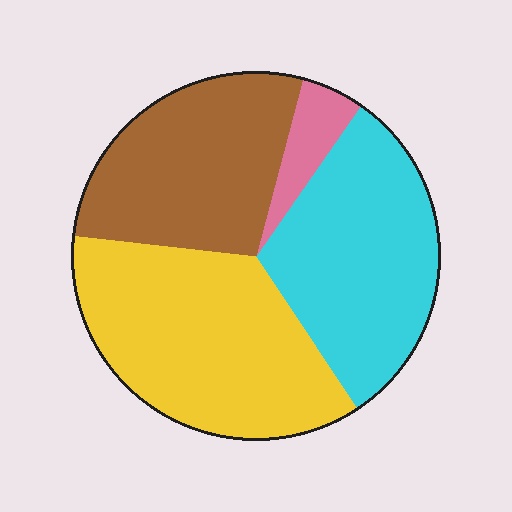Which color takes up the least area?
Pink, at roughly 5%.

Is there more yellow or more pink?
Yellow.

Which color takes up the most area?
Yellow, at roughly 35%.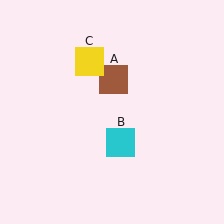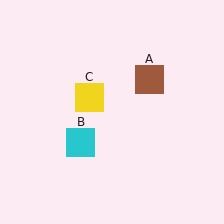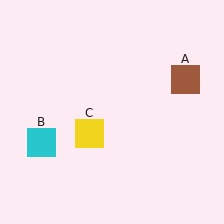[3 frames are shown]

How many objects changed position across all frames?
3 objects changed position: brown square (object A), cyan square (object B), yellow square (object C).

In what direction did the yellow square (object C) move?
The yellow square (object C) moved down.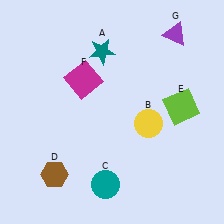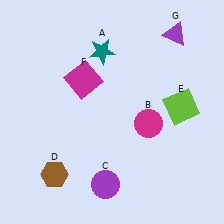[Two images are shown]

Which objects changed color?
B changed from yellow to magenta. C changed from teal to purple.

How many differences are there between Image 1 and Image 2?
There are 2 differences between the two images.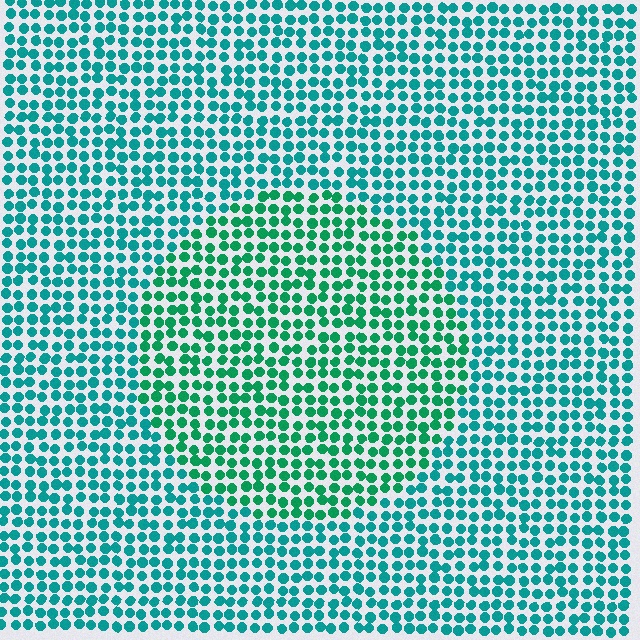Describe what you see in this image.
The image is filled with small teal elements in a uniform arrangement. A circle-shaped region is visible where the elements are tinted to a slightly different hue, forming a subtle color boundary.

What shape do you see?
I see a circle.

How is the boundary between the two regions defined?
The boundary is defined purely by a slight shift in hue (about 26 degrees). Spacing, size, and orientation are identical on both sides.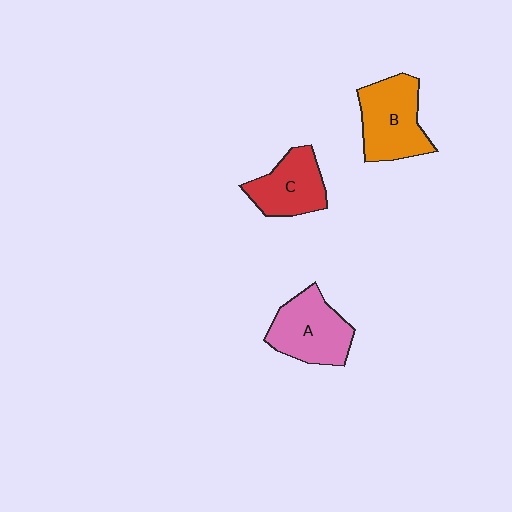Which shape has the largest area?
Shape B (orange).